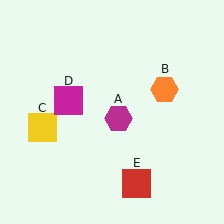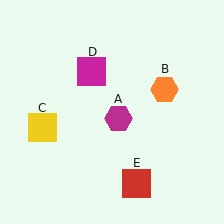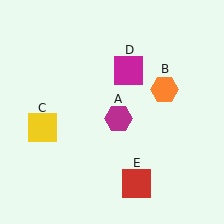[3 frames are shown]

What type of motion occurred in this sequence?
The magenta square (object D) rotated clockwise around the center of the scene.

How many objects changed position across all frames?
1 object changed position: magenta square (object D).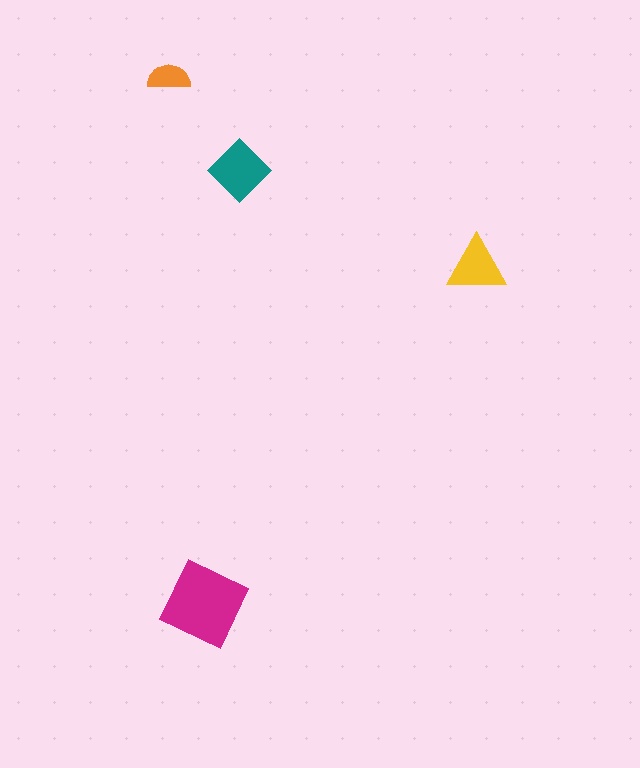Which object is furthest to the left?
The orange semicircle is leftmost.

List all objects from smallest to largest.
The orange semicircle, the yellow triangle, the teal diamond, the magenta square.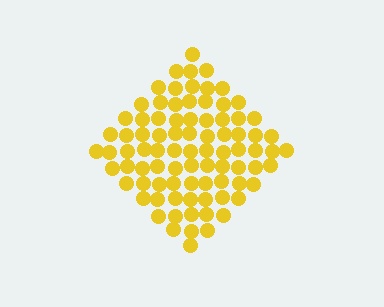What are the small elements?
The small elements are circles.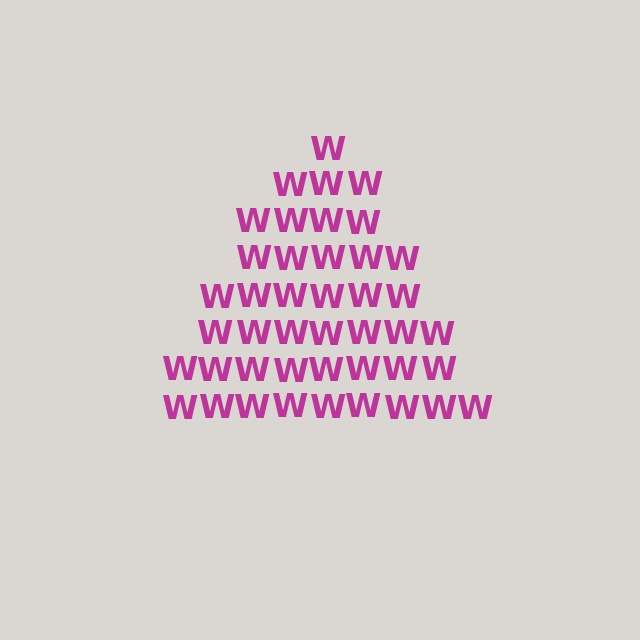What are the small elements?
The small elements are letter W's.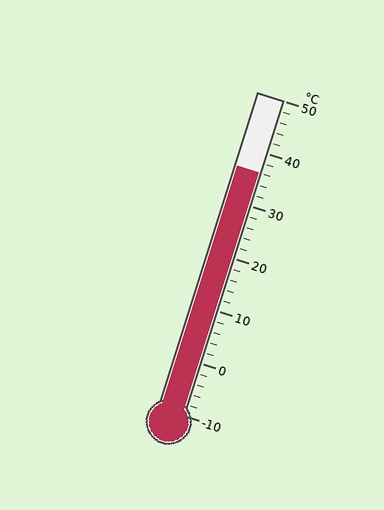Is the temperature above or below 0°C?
The temperature is above 0°C.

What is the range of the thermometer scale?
The thermometer scale ranges from -10°C to 50°C.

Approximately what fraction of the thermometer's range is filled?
The thermometer is filled to approximately 75% of its range.